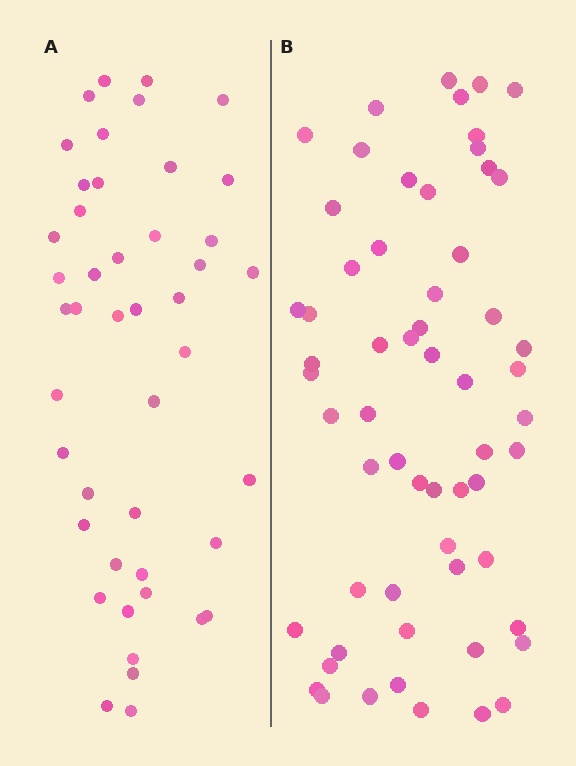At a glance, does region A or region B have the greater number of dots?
Region B (the right region) has more dots.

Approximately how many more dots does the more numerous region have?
Region B has approximately 15 more dots than region A.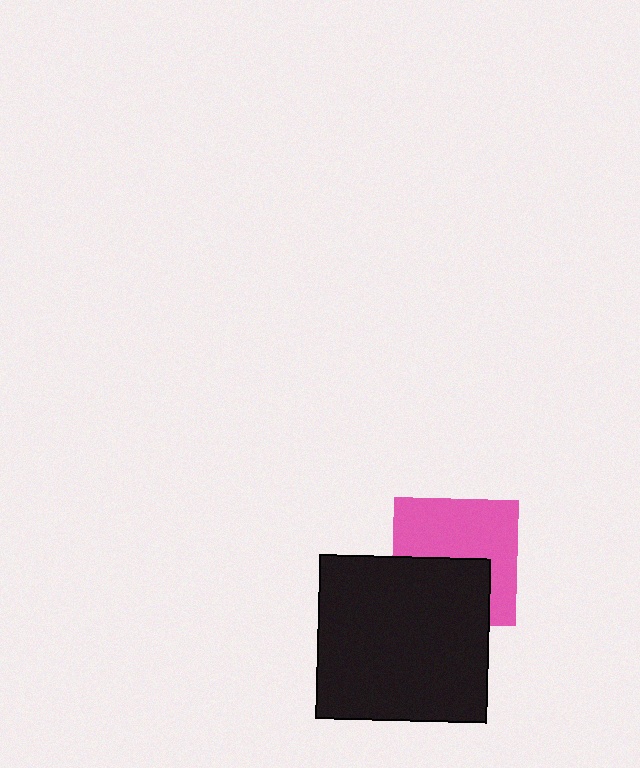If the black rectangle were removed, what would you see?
You would see the complete pink square.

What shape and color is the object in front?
The object in front is a black rectangle.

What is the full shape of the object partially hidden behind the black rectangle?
The partially hidden object is a pink square.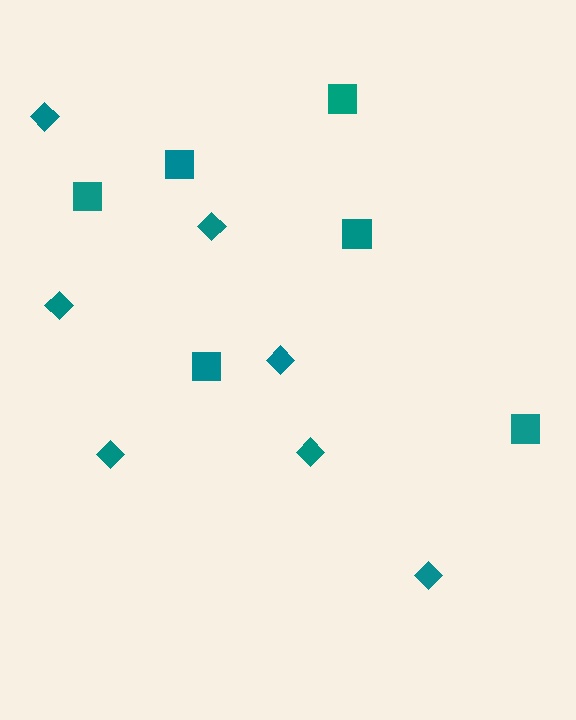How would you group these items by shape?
There are 2 groups: one group of diamonds (7) and one group of squares (6).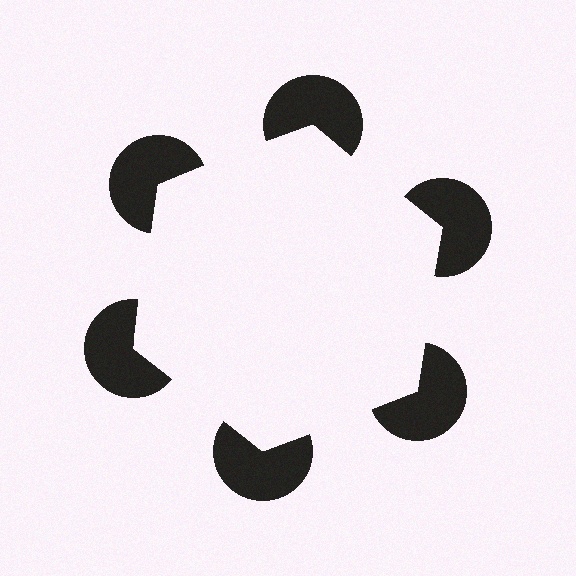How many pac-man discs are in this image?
There are 6 — one at each vertex of the illusory hexagon.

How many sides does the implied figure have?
6 sides.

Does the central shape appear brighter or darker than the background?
It typically appears slightly brighter than the background, even though no actual brightness change is drawn.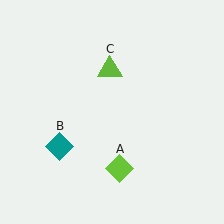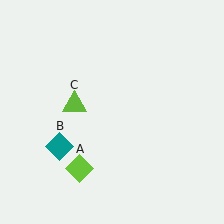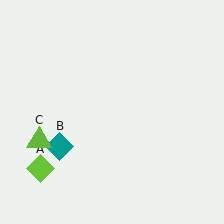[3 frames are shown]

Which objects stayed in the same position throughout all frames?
Teal diamond (object B) remained stationary.